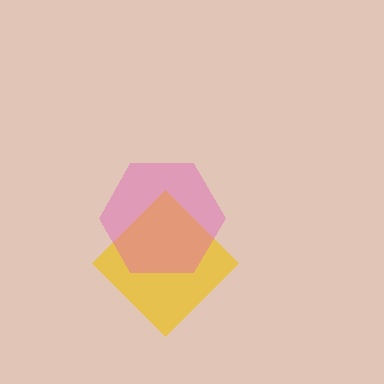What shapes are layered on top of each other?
The layered shapes are: a yellow diamond, a pink hexagon.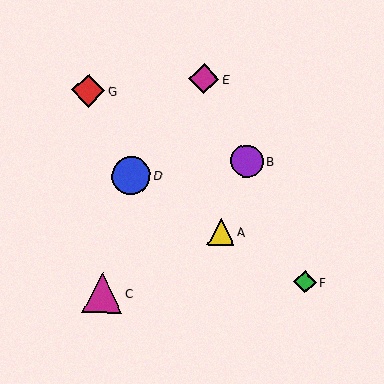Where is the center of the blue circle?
The center of the blue circle is at (131, 176).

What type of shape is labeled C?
Shape C is a magenta triangle.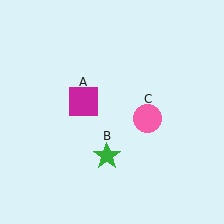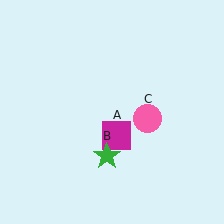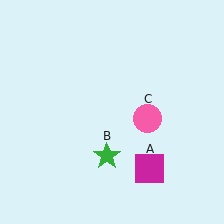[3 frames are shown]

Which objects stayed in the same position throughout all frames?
Green star (object B) and pink circle (object C) remained stationary.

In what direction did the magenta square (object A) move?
The magenta square (object A) moved down and to the right.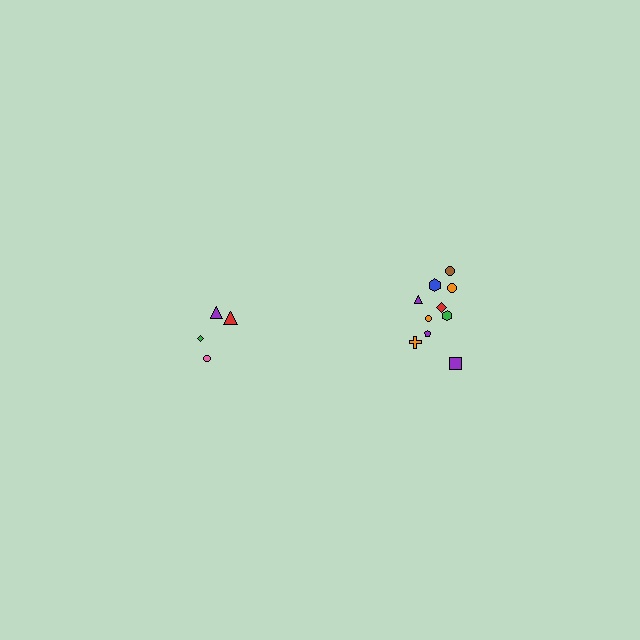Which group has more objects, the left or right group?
The right group.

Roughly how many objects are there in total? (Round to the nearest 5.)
Roughly 15 objects in total.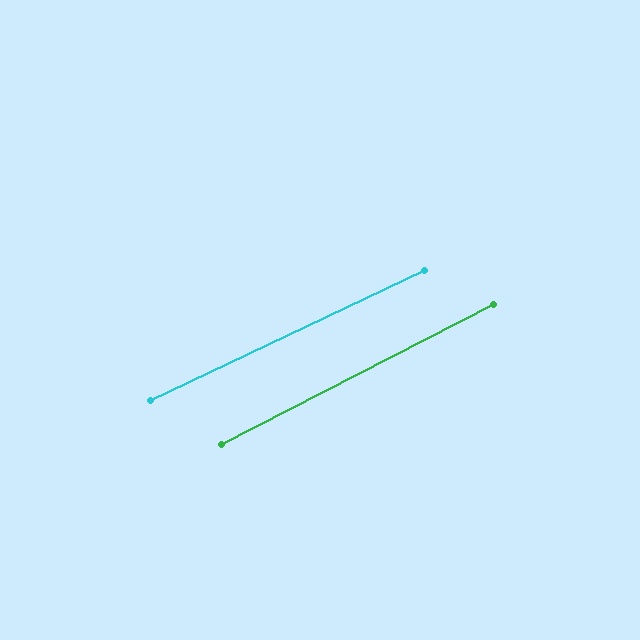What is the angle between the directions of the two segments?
Approximately 2 degrees.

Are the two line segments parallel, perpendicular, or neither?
Parallel — their directions differ by only 1.8°.